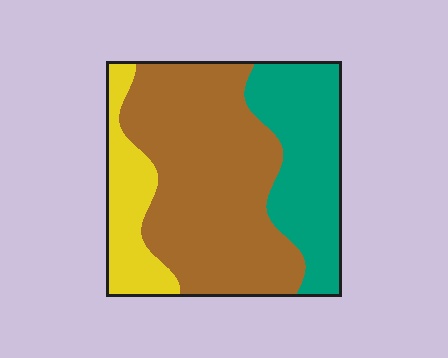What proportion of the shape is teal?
Teal takes up about one quarter (1/4) of the shape.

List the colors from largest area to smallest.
From largest to smallest: brown, teal, yellow.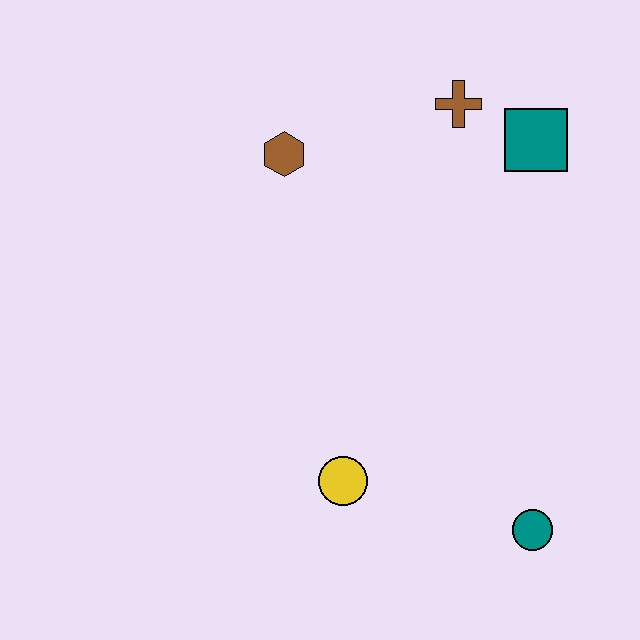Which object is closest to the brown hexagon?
The brown cross is closest to the brown hexagon.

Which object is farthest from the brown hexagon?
The teal circle is farthest from the brown hexagon.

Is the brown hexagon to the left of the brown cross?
Yes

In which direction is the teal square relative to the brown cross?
The teal square is to the right of the brown cross.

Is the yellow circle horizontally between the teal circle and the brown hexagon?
Yes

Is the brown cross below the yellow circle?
No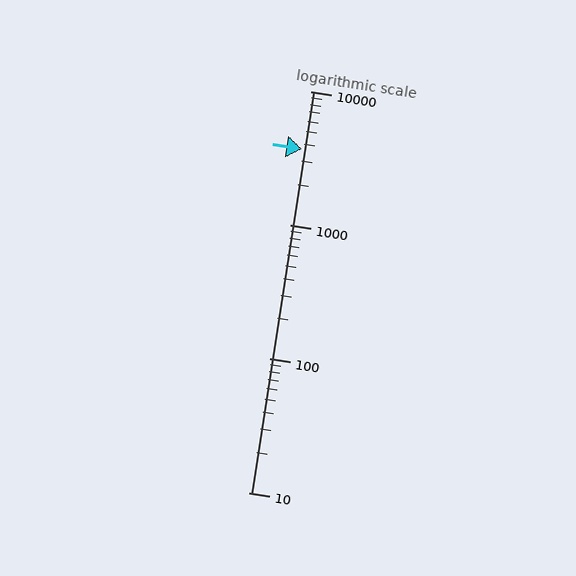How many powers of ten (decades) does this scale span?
The scale spans 3 decades, from 10 to 10000.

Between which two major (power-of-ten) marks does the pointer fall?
The pointer is between 1000 and 10000.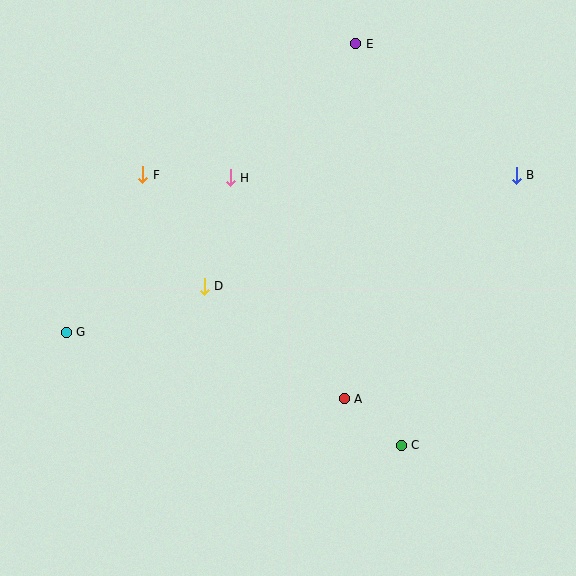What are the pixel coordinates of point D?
Point D is at (204, 286).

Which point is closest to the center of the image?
Point D at (204, 286) is closest to the center.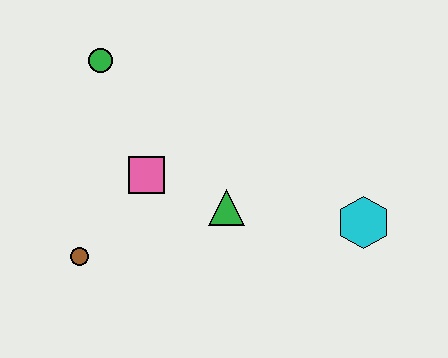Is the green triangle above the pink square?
No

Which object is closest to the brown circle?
The pink square is closest to the brown circle.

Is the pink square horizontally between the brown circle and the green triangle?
Yes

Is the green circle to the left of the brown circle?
No